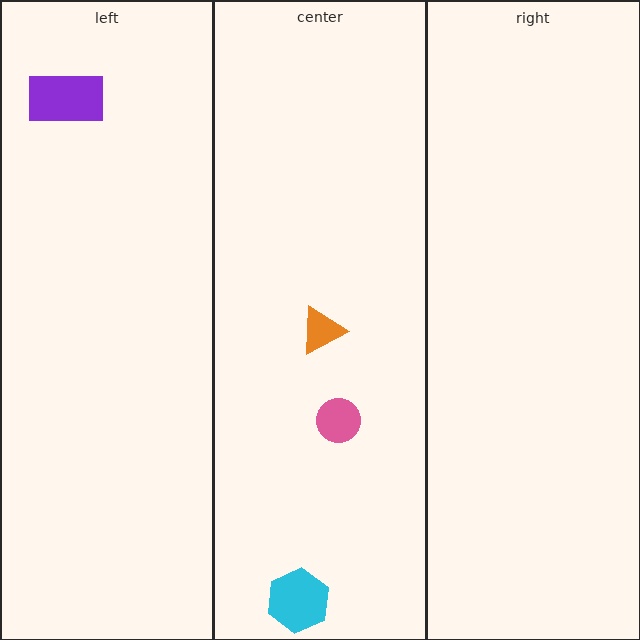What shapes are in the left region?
The purple rectangle.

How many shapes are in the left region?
1.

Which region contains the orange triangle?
The center region.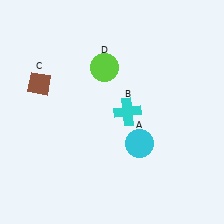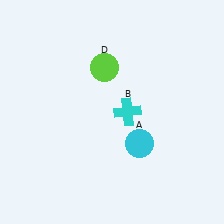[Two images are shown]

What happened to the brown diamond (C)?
The brown diamond (C) was removed in Image 2. It was in the top-left area of Image 1.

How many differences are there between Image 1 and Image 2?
There is 1 difference between the two images.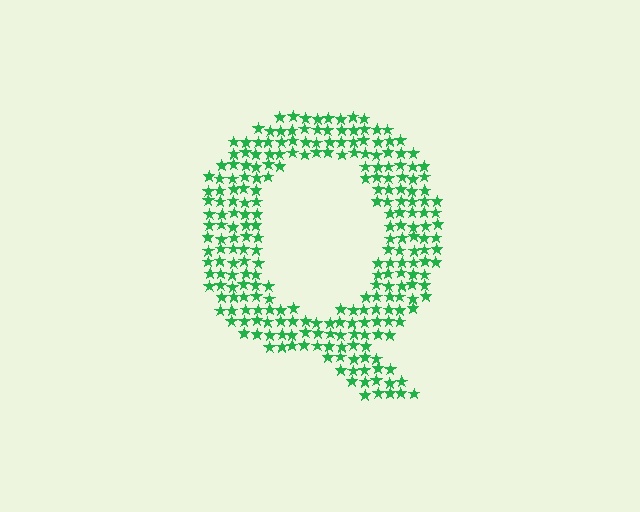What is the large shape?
The large shape is the letter Q.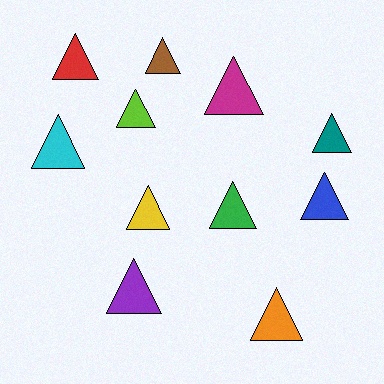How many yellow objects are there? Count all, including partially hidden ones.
There is 1 yellow object.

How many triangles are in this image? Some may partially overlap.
There are 11 triangles.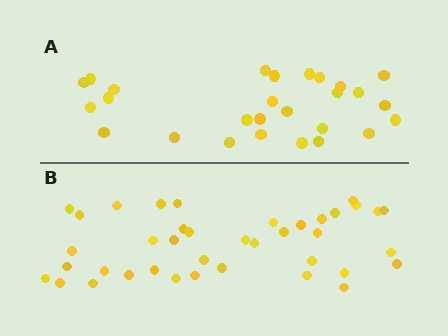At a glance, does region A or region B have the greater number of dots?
Region B (the bottom region) has more dots.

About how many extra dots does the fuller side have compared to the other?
Region B has roughly 12 or so more dots than region A.